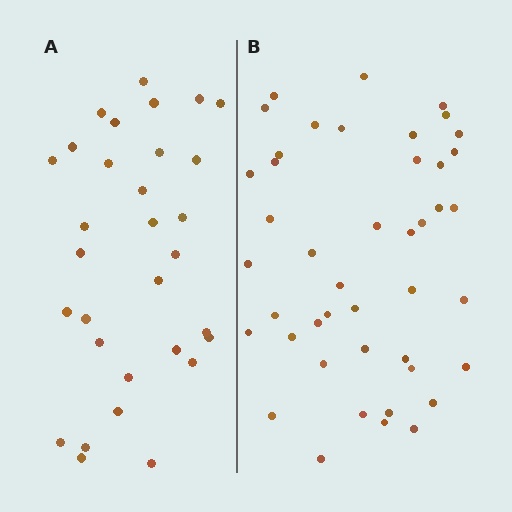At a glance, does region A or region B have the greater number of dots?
Region B (the right region) has more dots.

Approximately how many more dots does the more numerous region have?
Region B has approximately 15 more dots than region A.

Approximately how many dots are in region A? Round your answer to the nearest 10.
About 30 dots. (The exact count is 31, which rounds to 30.)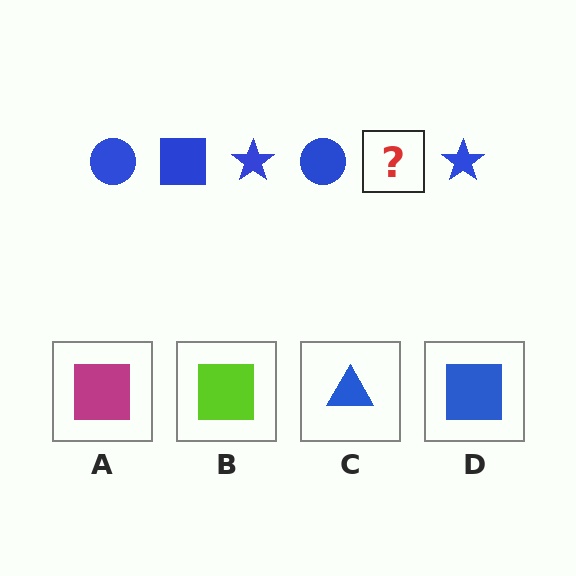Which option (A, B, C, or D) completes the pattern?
D.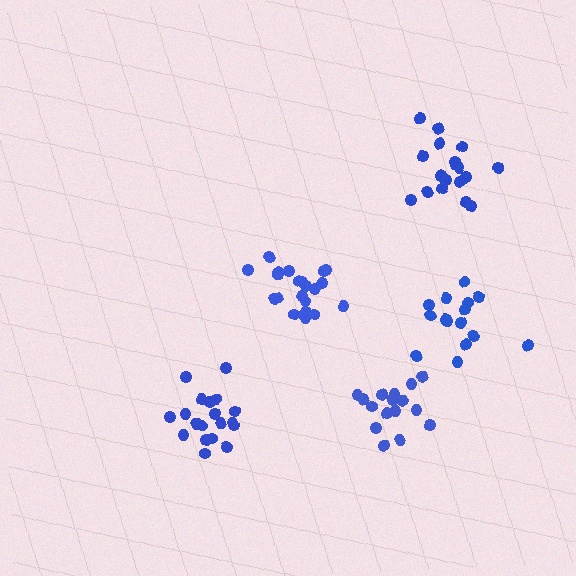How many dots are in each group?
Group 1: 19 dots, Group 2: 21 dots, Group 3: 20 dots, Group 4: 15 dots, Group 5: 16 dots (91 total).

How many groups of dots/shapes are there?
There are 5 groups.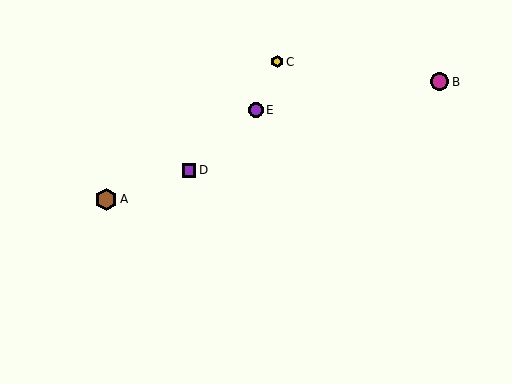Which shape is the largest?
The brown hexagon (labeled A) is the largest.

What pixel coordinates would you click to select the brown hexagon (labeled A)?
Click at (106, 199) to select the brown hexagon A.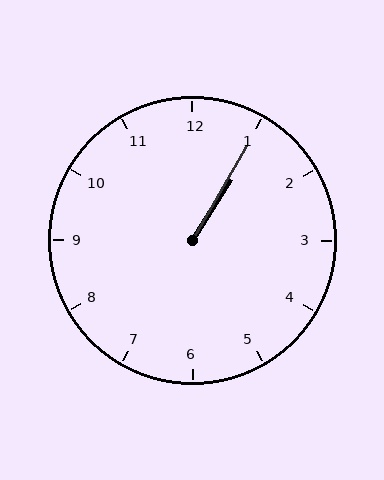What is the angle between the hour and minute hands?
Approximately 2 degrees.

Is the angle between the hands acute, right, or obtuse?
It is acute.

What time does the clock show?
1:05.